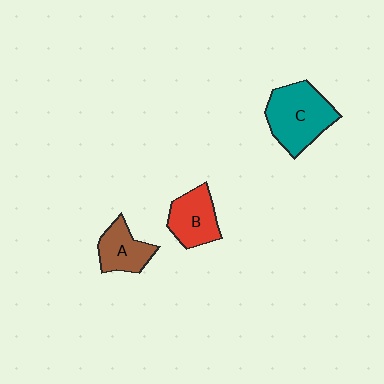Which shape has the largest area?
Shape C (teal).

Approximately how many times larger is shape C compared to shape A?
Approximately 1.7 times.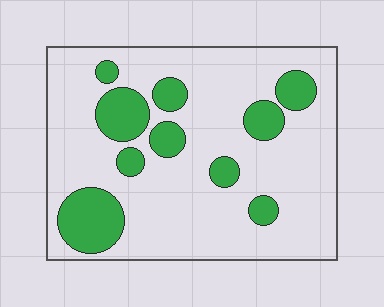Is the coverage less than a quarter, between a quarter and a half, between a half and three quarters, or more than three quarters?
Less than a quarter.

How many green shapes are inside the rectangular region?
10.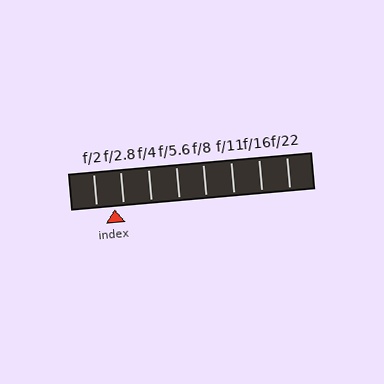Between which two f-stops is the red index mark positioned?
The index mark is between f/2 and f/2.8.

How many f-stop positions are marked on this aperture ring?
There are 8 f-stop positions marked.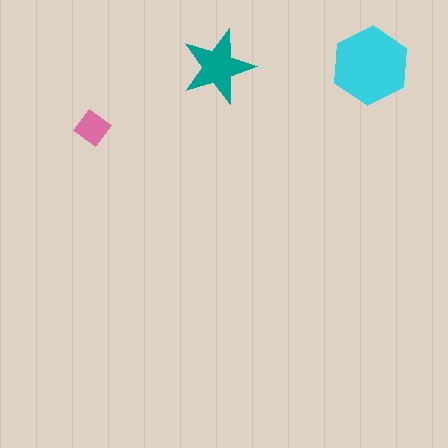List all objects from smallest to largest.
The pink diamond, the teal star, the cyan hexagon.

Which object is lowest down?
The pink diamond is bottommost.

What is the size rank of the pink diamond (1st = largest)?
3rd.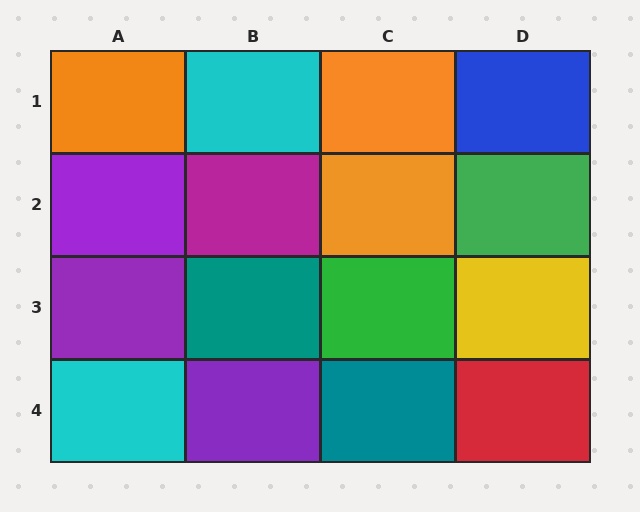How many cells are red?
1 cell is red.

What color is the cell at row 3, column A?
Purple.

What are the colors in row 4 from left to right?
Cyan, purple, teal, red.